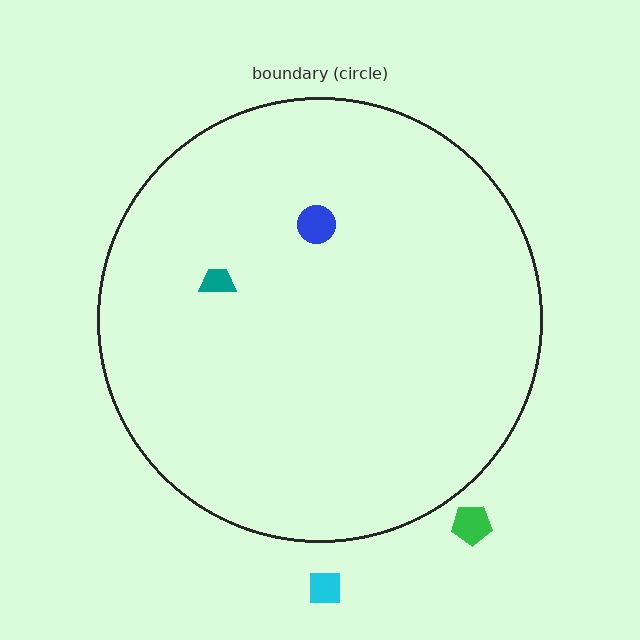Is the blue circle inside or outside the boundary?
Inside.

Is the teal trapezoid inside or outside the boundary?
Inside.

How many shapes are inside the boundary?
2 inside, 2 outside.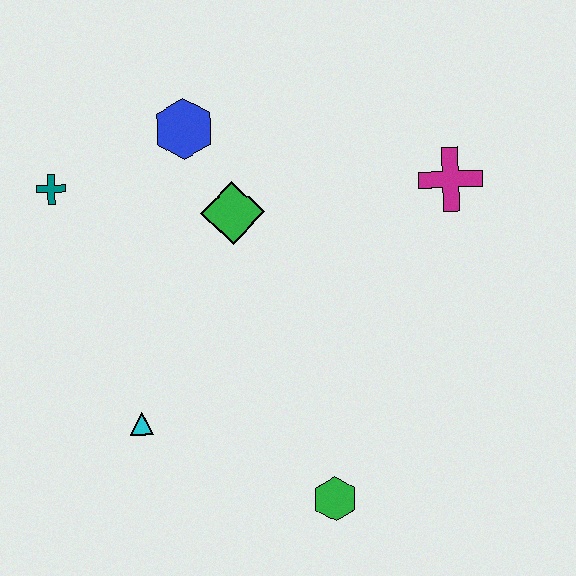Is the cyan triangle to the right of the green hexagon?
No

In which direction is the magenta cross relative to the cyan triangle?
The magenta cross is to the right of the cyan triangle.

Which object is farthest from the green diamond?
The green hexagon is farthest from the green diamond.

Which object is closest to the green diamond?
The blue hexagon is closest to the green diamond.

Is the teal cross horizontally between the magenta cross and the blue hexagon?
No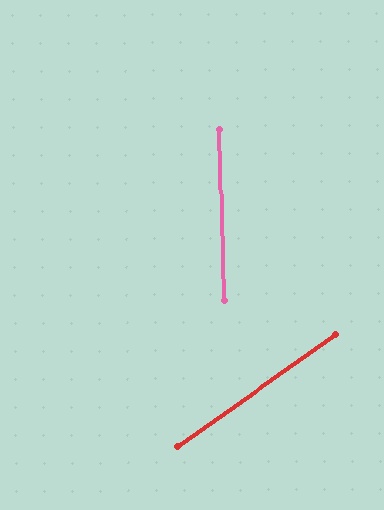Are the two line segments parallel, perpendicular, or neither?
Neither parallel nor perpendicular — they differ by about 56°.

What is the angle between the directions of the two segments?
Approximately 56 degrees.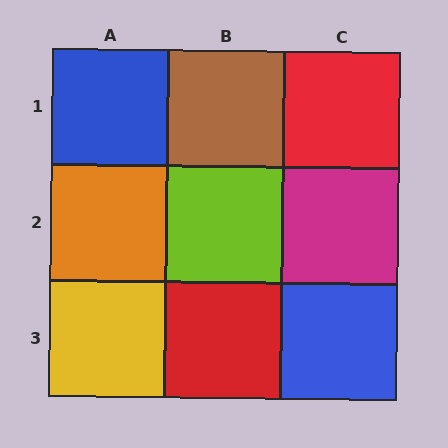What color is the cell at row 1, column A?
Blue.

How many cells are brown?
1 cell is brown.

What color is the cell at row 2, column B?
Lime.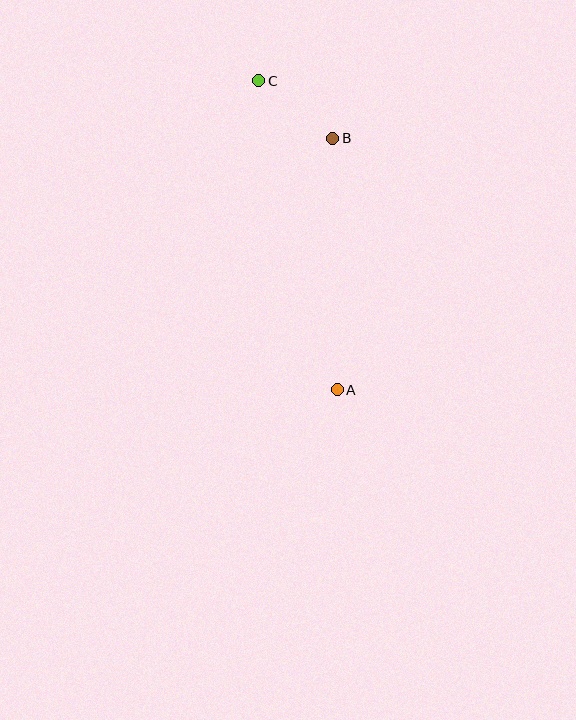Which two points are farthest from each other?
Points A and C are farthest from each other.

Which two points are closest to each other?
Points B and C are closest to each other.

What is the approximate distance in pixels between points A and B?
The distance between A and B is approximately 252 pixels.